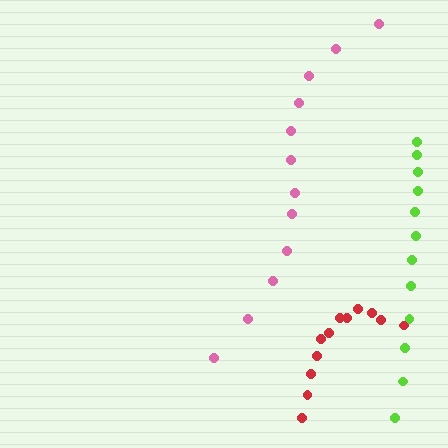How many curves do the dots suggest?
There are 3 distinct paths.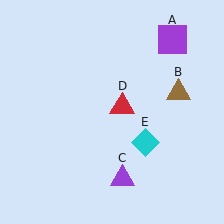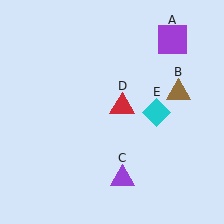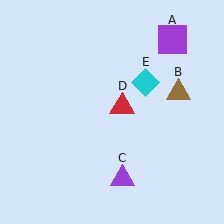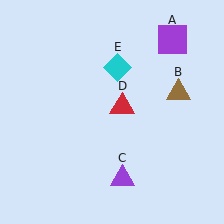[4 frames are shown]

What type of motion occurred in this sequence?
The cyan diamond (object E) rotated counterclockwise around the center of the scene.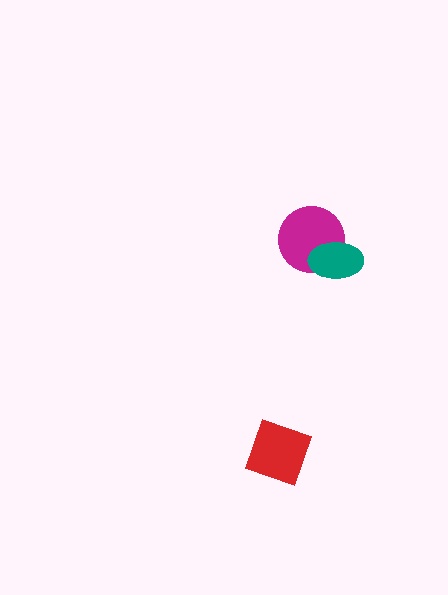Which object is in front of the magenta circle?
The teal ellipse is in front of the magenta circle.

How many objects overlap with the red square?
0 objects overlap with the red square.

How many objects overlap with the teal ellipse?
1 object overlaps with the teal ellipse.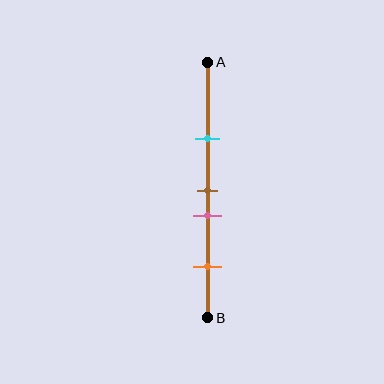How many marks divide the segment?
There are 4 marks dividing the segment.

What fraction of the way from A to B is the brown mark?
The brown mark is approximately 50% (0.5) of the way from A to B.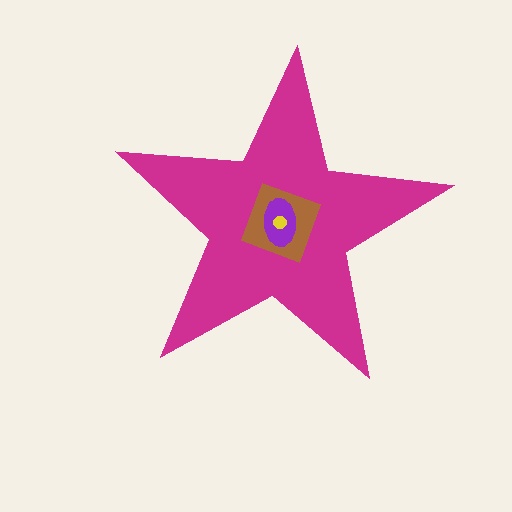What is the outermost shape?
The magenta star.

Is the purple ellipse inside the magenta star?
Yes.